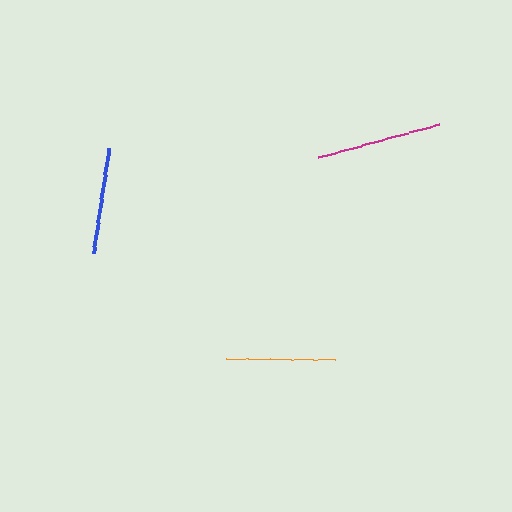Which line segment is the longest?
The magenta line is the longest at approximately 125 pixels.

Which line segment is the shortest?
The blue line is the shortest at approximately 105 pixels.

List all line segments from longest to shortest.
From longest to shortest: magenta, orange, blue.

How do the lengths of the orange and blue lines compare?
The orange and blue lines are approximately the same length.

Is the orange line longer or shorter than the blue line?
The orange line is longer than the blue line.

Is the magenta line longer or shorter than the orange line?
The magenta line is longer than the orange line.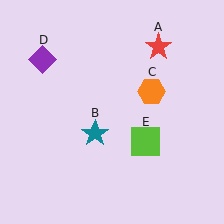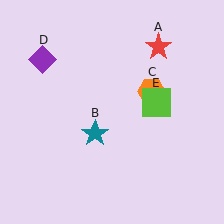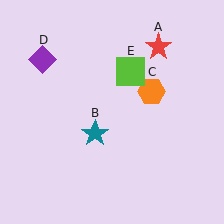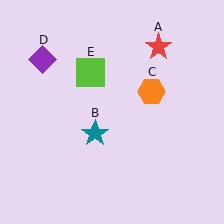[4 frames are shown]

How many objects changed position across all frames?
1 object changed position: lime square (object E).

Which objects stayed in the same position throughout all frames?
Red star (object A) and teal star (object B) and orange hexagon (object C) and purple diamond (object D) remained stationary.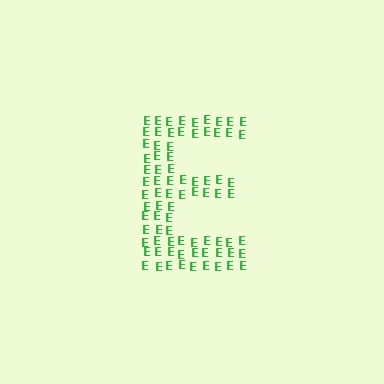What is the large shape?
The large shape is the letter E.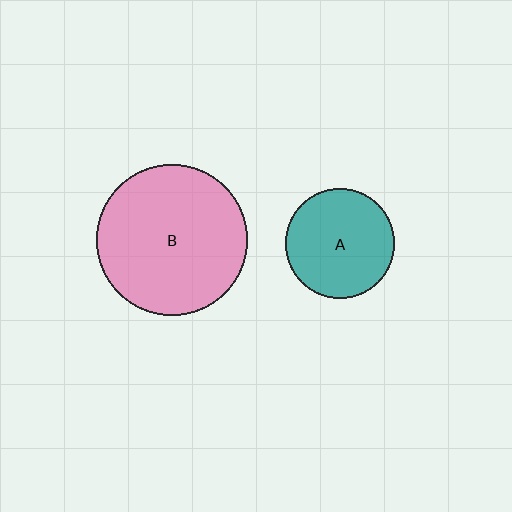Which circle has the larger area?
Circle B (pink).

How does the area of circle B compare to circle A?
Approximately 1.9 times.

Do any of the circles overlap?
No, none of the circles overlap.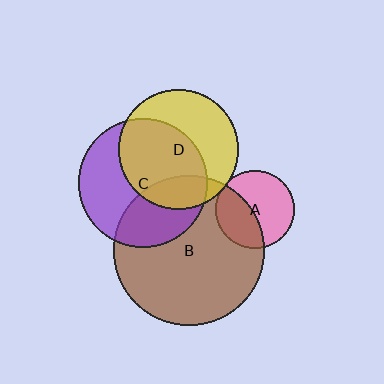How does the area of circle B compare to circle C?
Approximately 1.4 times.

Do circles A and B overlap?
Yes.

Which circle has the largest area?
Circle B (brown).